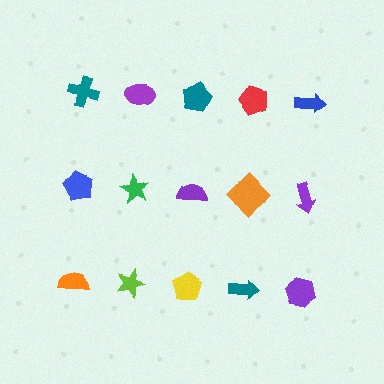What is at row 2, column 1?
A blue pentagon.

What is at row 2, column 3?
A purple semicircle.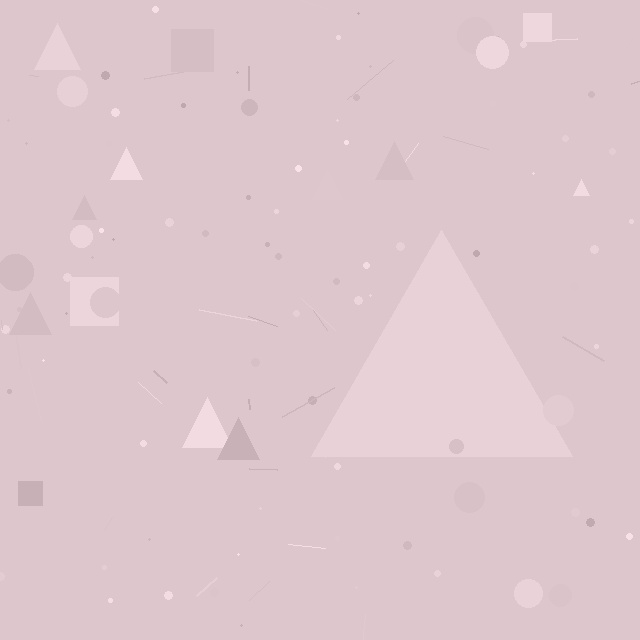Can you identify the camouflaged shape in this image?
The camouflaged shape is a triangle.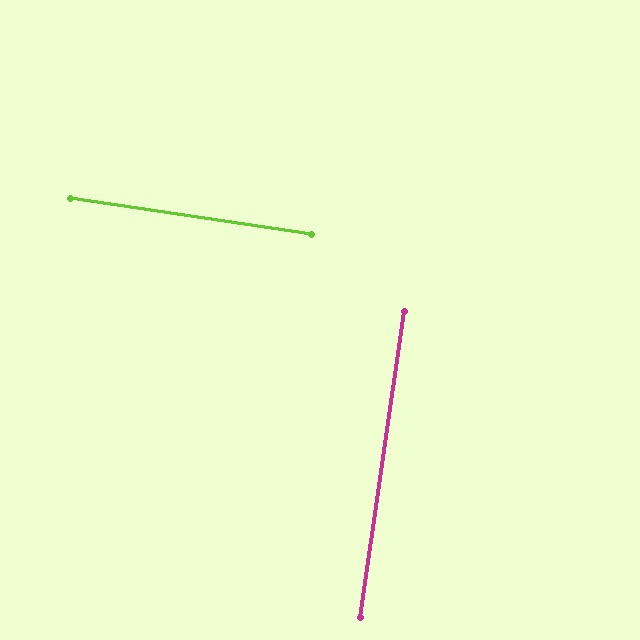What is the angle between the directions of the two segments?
Approximately 90 degrees.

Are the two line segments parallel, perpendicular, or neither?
Perpendicular — they meet at approximately 90°.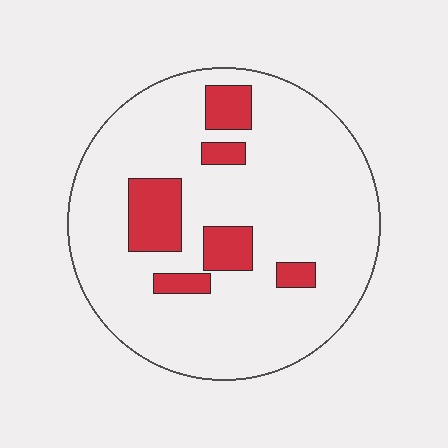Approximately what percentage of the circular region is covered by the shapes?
Approximately 15%.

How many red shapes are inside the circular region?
6.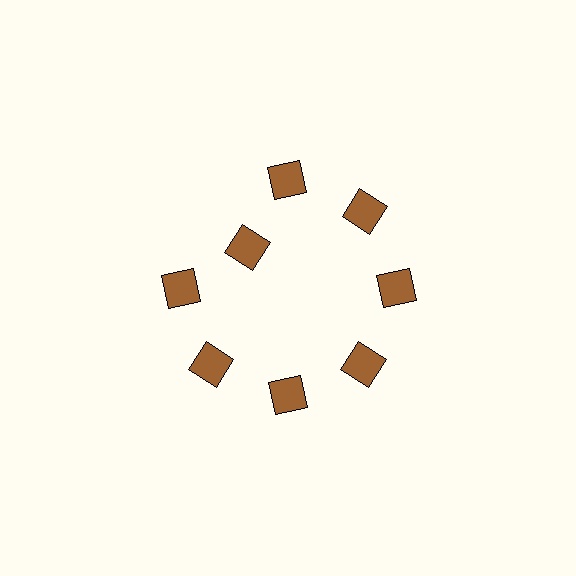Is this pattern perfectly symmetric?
No. The 8 brown diamonds are arranged in a ring, but one element near the 10 o'clock position is pulled inward toward the center, breaking the 8-fold rotational symmetry.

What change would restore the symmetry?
The symmetry would be restored by moving it outward, back onto the ring so that all 8 diamonds sit at equal angles and equal distance from the center.